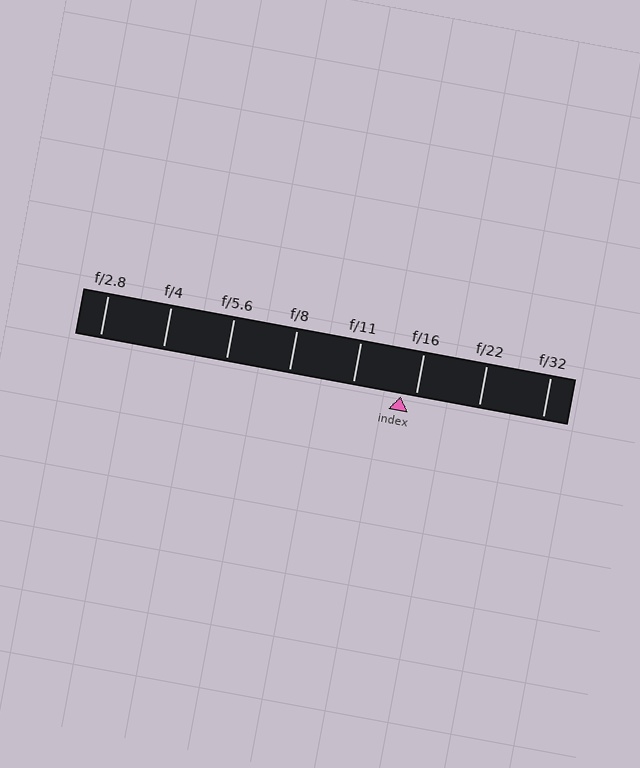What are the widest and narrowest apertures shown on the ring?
The widest aperture shown is f/2.8 and the narrowest is f/32.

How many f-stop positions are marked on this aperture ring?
There are 8 f-stop positions marked.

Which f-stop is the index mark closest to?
The index mark is closest to f/16.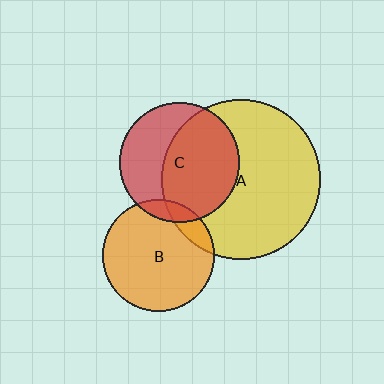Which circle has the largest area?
Circle A (yellow).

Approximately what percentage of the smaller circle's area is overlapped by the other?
Approximately 10%.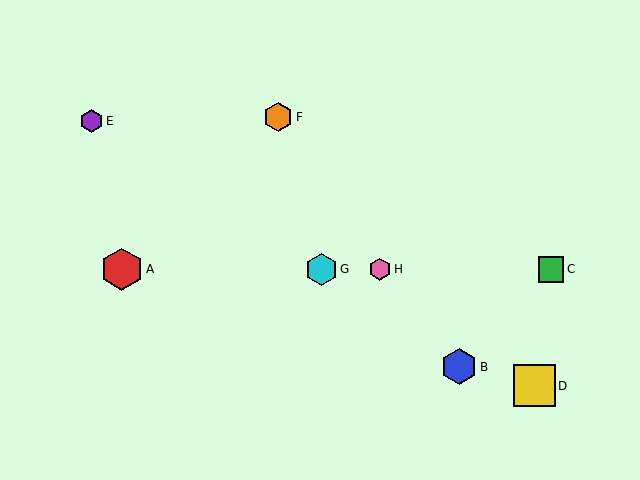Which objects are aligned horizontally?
Objects A, C, G, H are aligned horizontally.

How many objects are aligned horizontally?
4 objects (A, C, G, H) are aligned horizontally.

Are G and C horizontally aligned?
Yes, both are at y≈269.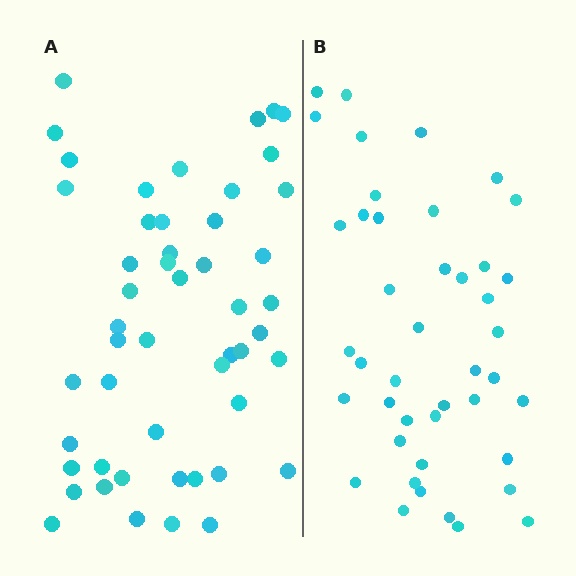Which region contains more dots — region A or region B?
Region A (the left region) has more dots.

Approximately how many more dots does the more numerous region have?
Region A has roughly 8 or so more dots than region B.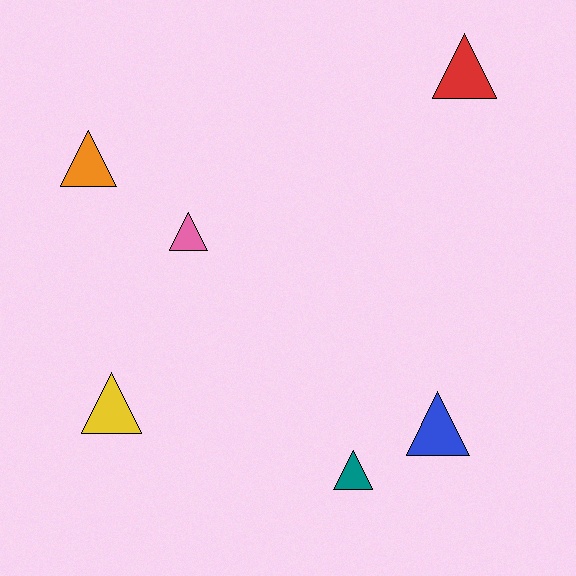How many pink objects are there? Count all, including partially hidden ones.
There is 1 pink object.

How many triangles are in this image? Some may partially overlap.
There are 6 triangles.